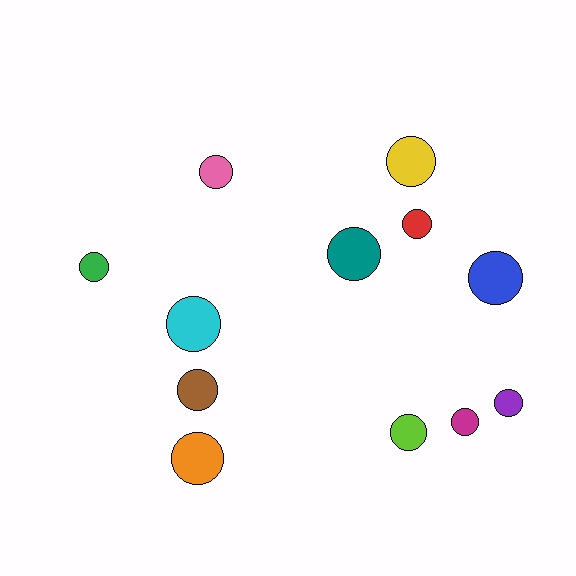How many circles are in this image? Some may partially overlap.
There are 12 circles.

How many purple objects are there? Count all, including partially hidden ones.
There is 1 purple object.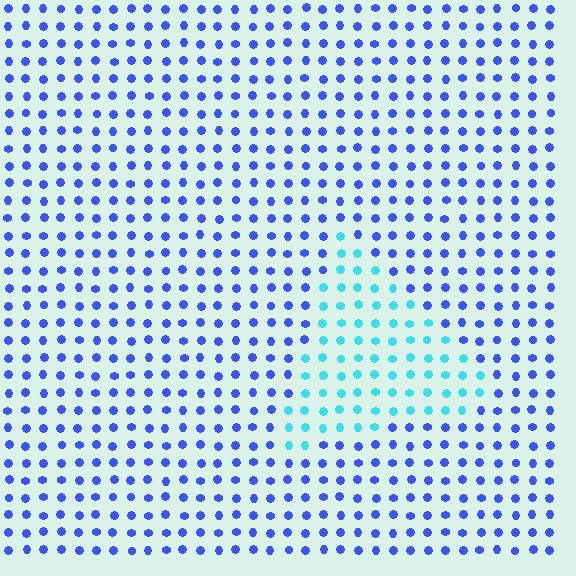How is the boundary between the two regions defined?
The boundary is defined purely by a slight shift in hue (about 47 degrees). Spacing, size, and orientation are identical on both sides.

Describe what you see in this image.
The image is filled with small blue elements in a uniform arrangement. A triangle-shaped region is visible where the elements are tinted to a slightly different hue, forming a subtle color boundary.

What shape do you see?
I see a triangle.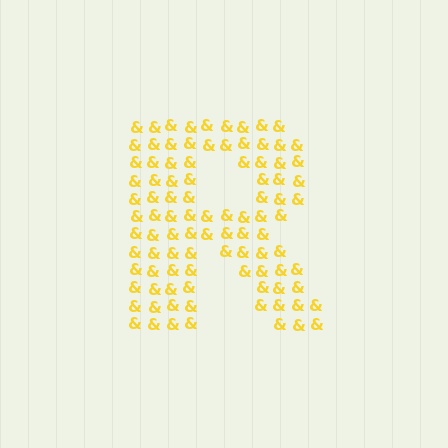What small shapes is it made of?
It is made of small ampersands.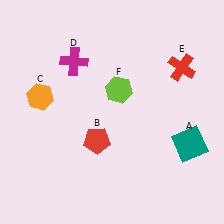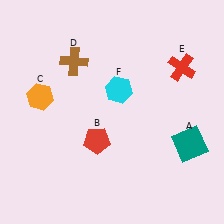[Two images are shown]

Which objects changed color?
D changed from magenta to brown. F changed from lime to cyan.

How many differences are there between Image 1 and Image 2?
There are 2 differences between the two images.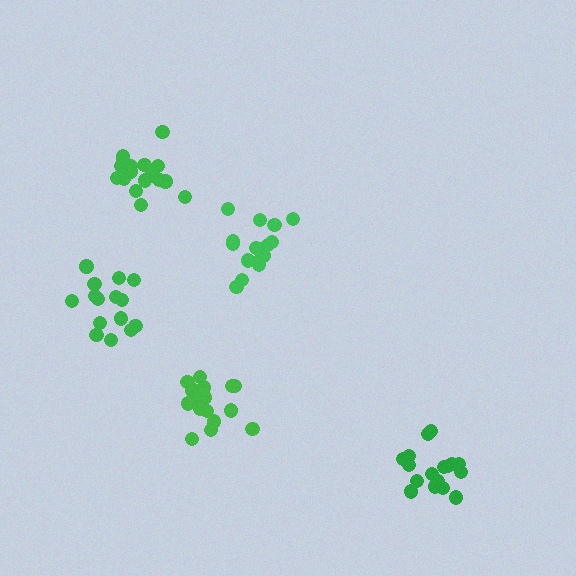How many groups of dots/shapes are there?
There are 5 groups.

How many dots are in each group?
Group 1: 20 dots, Group 2: 16 dots, Group 3: 15 dots, Group 4: 17 dots, Group 5: 20 dots (88 total).